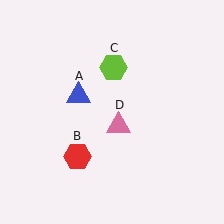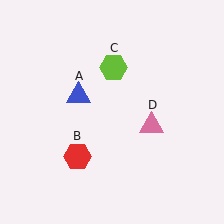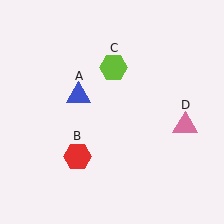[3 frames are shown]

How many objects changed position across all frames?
1 object changed position: pink triangle (object D).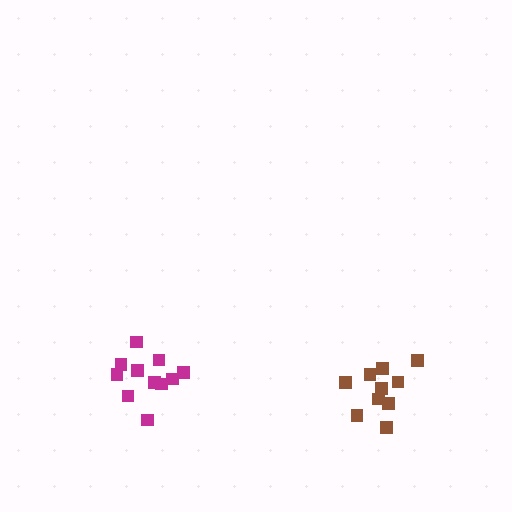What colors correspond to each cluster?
The clusters are colored: brown, magenta.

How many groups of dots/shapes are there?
There are 2 groups.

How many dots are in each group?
Group 1: 10 dots, Group 2: 11 dots (21 total).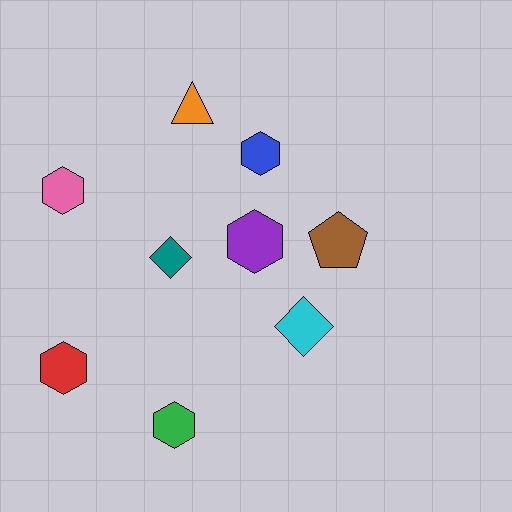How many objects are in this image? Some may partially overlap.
There are 9 objects.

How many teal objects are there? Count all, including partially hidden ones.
There is 1 teal object.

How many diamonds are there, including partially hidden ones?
There are 2 diamonds.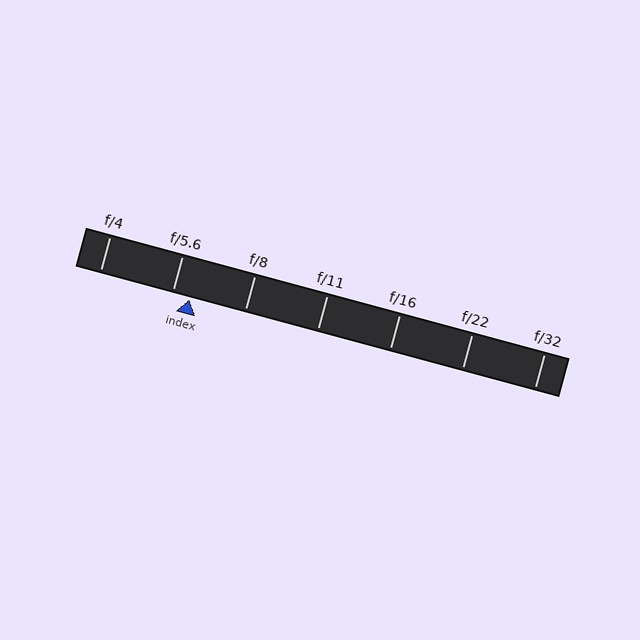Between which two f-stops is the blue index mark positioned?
The index mark is between f/5.6 and f/8.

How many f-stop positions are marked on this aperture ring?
There are 7 f-stop positions marked.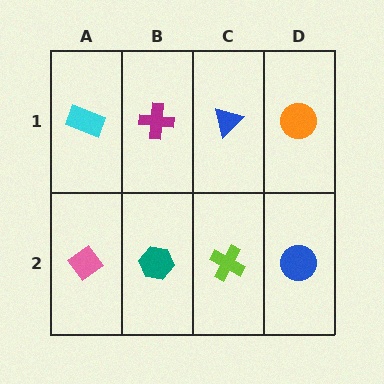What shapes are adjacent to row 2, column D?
An orange circle (row 1, column D), a lime cross (row 2, column C).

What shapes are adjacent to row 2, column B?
A magenta cross (row 1, column B), a pink diamond (row 2, column A), a lime cross (row 2, column C).